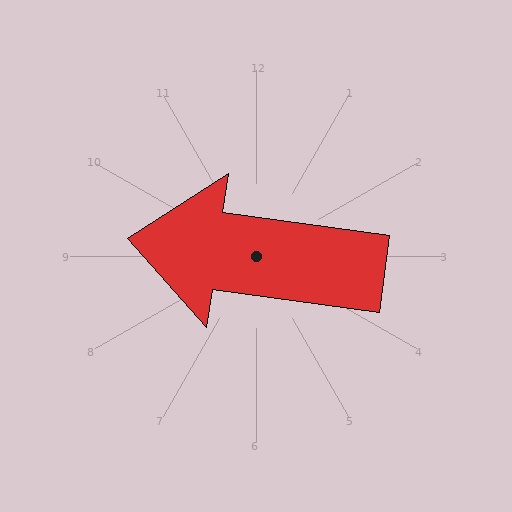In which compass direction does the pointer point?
West.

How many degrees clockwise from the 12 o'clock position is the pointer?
Approximately 278 degrees.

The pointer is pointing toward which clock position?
Roughly 9 o'clock.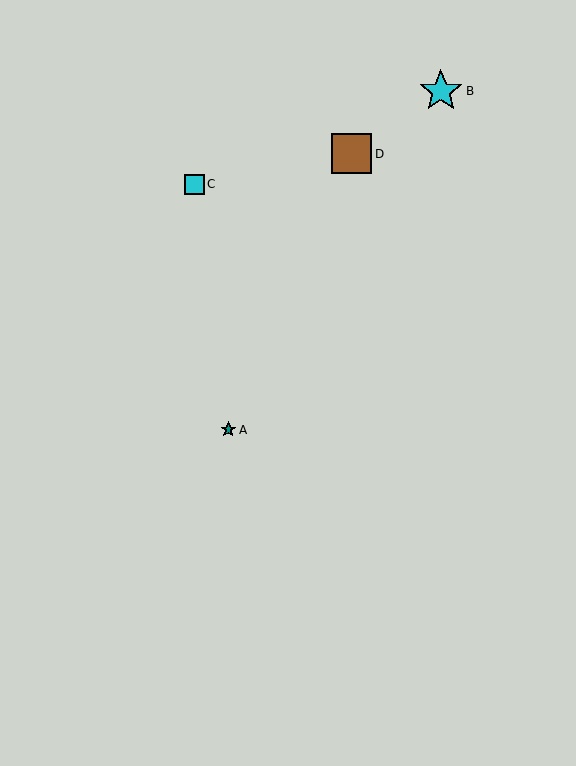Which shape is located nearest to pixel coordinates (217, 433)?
The teal star (labeled A) at (228, 430) is nearest to that location.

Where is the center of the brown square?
The center of the brown square is at (352, 154).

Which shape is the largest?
The cyan star (labeled B) is the largest.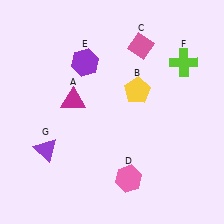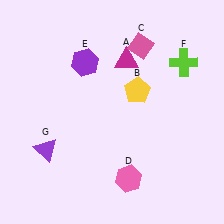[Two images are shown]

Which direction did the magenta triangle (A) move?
The magenta triangle (A) moved right.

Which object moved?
The magenta triangle (A) moved right.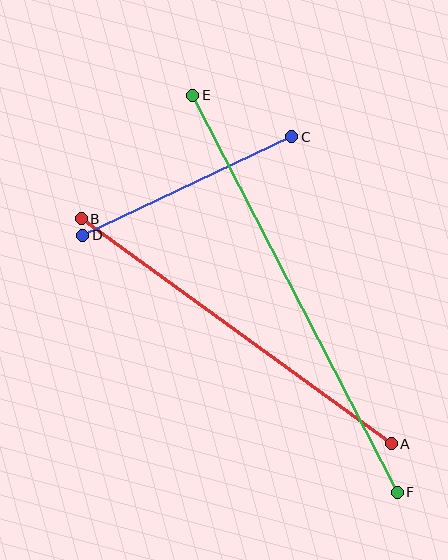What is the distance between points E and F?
The distance is approximately 446 pixels.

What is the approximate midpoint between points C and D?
The midpoint is at approximately (187, 186) pixels.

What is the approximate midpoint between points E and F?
The midpoint is at approximately (295, 294) pixels.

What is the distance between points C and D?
The distance is approximately 231 pixels.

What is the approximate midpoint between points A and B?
The midpoint is at approximately (236, 331) pixels.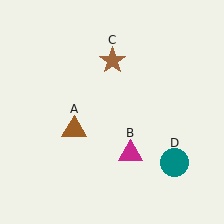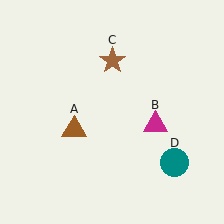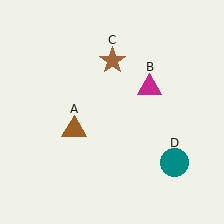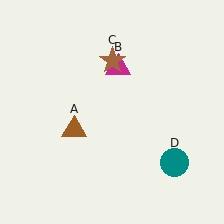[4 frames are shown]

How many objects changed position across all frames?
1 object changed position: magenta triangle (object B).